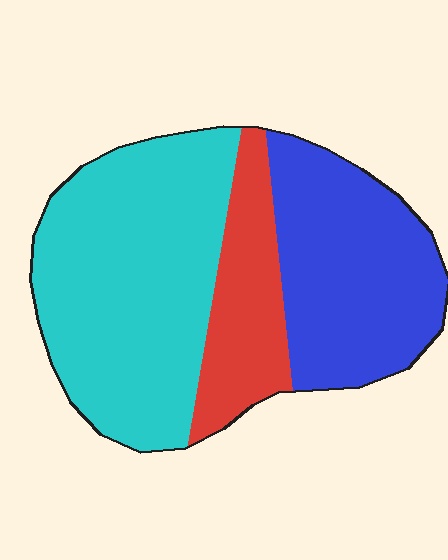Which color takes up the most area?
Cyan, at roughly 50%.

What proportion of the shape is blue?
Blue takes up about one third (1/3) of the shape.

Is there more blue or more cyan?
Cyan.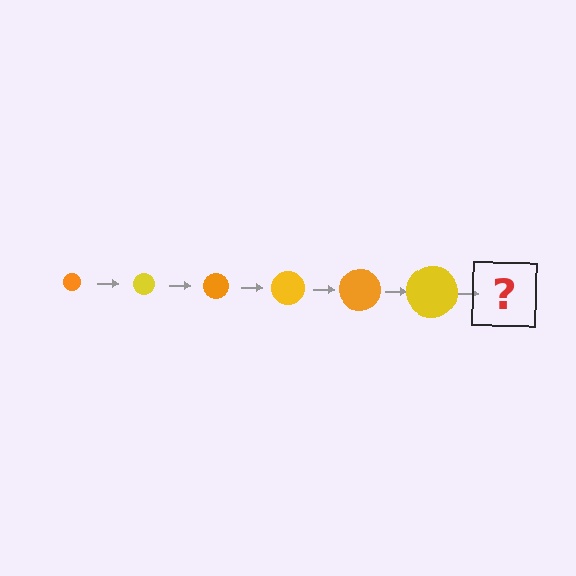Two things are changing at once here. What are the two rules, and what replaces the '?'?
The two rules are that the circle grows larger each step and the color cycles through orange and yellow. The '?' should be an orange circle, larger than the previous one.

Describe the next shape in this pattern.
It should be an orange circle, larger than the previous one.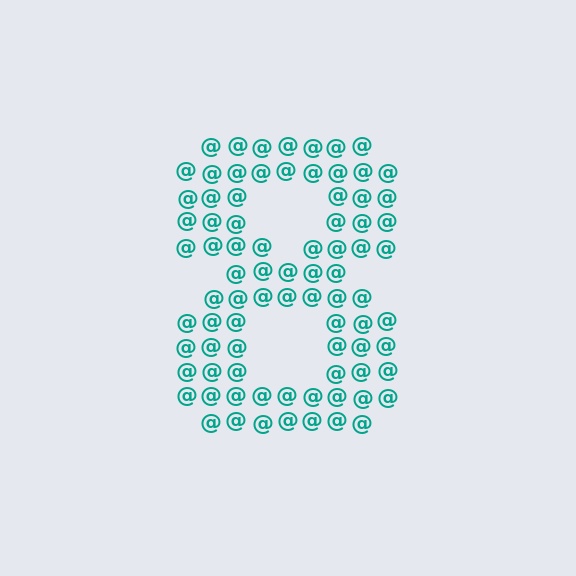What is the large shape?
The large shape is the digit 8.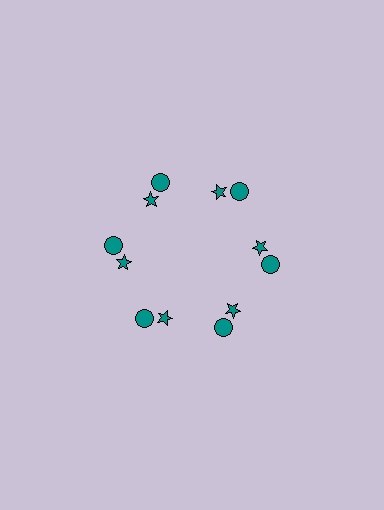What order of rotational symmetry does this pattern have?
This pattern has 6-fold rotational symmetry.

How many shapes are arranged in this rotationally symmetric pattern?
There are 12 shapes, arranged in 6 groups of 2.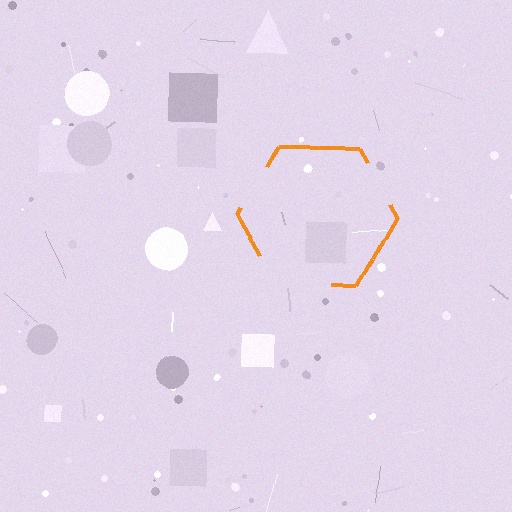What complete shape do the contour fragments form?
The contour fragments form a hexagon.